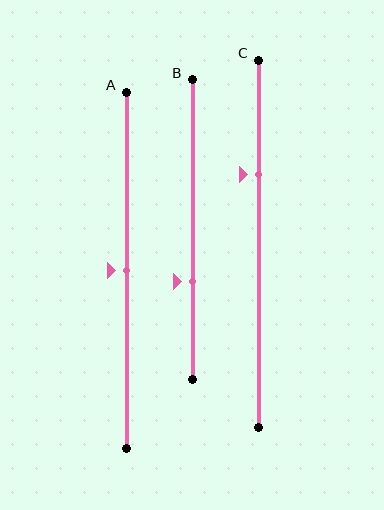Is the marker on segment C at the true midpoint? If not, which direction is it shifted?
No, the marker on segment C is shifted upward by about 19% of the segment length.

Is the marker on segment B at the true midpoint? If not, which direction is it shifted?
No, the marker on segment B is shifted downward by about 17% of the segment length.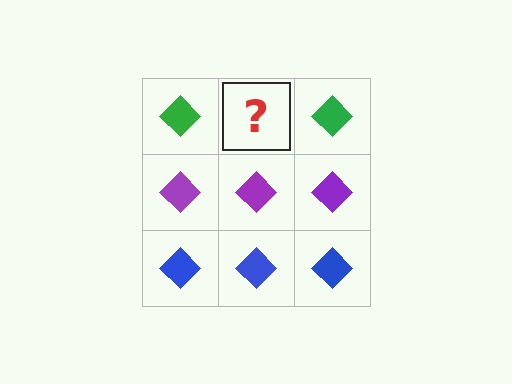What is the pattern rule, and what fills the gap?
The rule is that each row has a consistent color. The gap should be filled with a green diamond.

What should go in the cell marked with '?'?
The missing cell should contain a green diamond.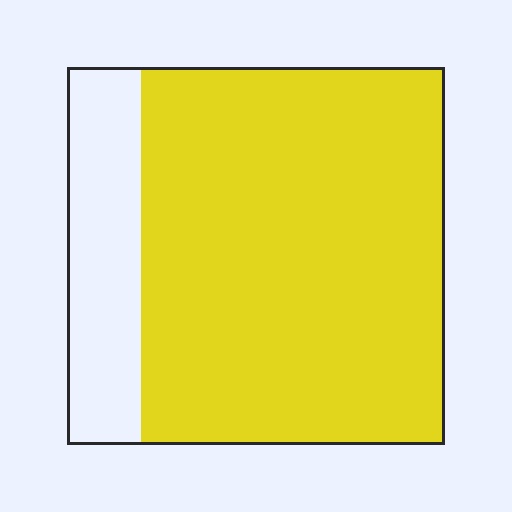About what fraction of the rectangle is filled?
About four fifths (4/5).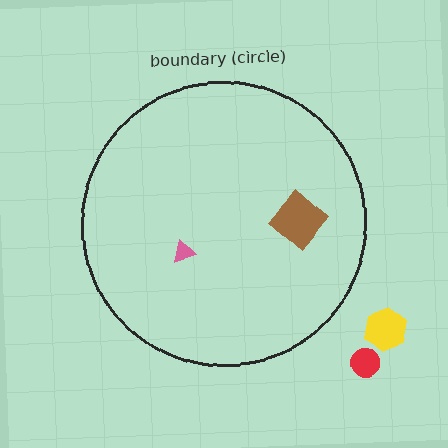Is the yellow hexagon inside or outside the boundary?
Outside.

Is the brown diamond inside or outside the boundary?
Inside.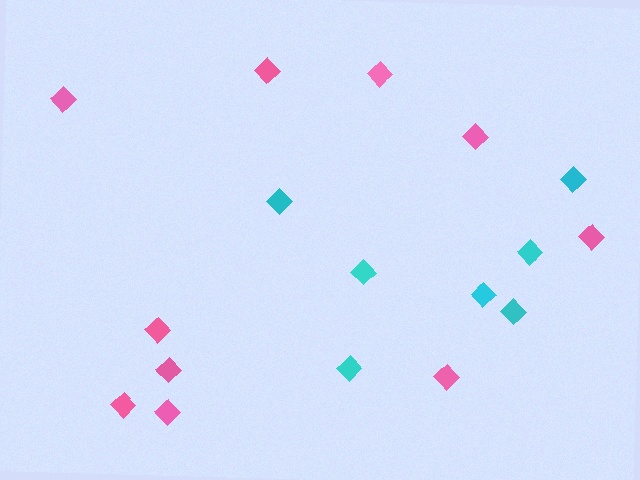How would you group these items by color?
There are 2 groups: one group of cyan diamonds (7) and one group of pink diamonds (10).